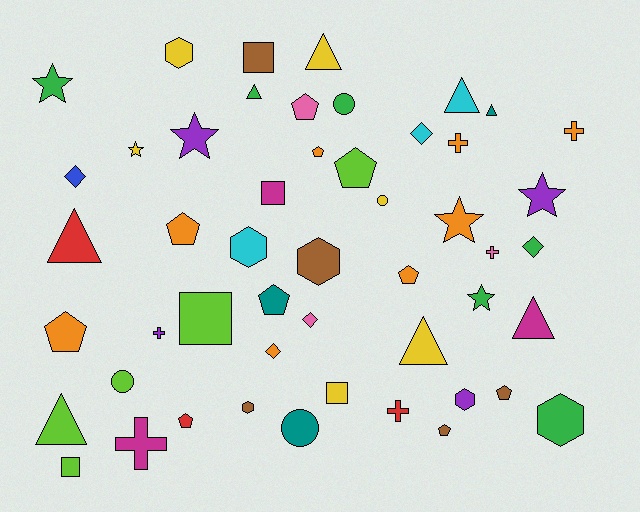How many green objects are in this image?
There are 6 green objects.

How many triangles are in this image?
There are 8 triangles.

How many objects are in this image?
There are 50 objects.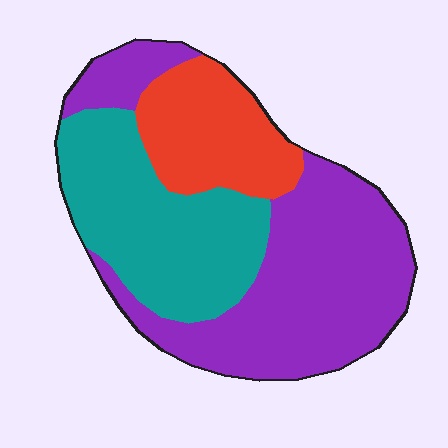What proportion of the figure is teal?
Teal covers around 35% of the figure.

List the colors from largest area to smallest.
From largest to smallest: purple, teal, red.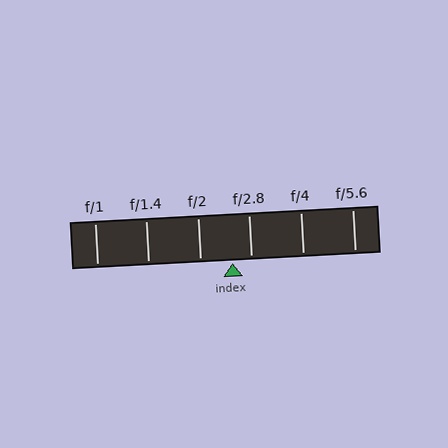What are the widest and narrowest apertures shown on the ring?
The widest aperture shown is f/1 and the narrowest is f/5.6.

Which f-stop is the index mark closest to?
The index mark is closest to f/2.8.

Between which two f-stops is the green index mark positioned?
The index mark is between f/2 and f/2.8.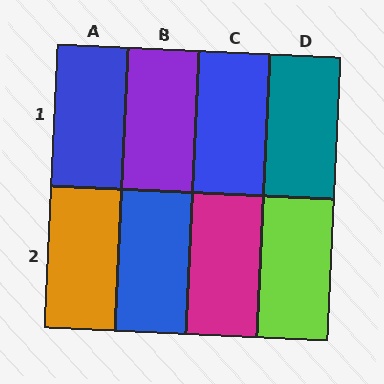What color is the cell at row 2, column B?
Blue.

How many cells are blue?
3 cells are blue.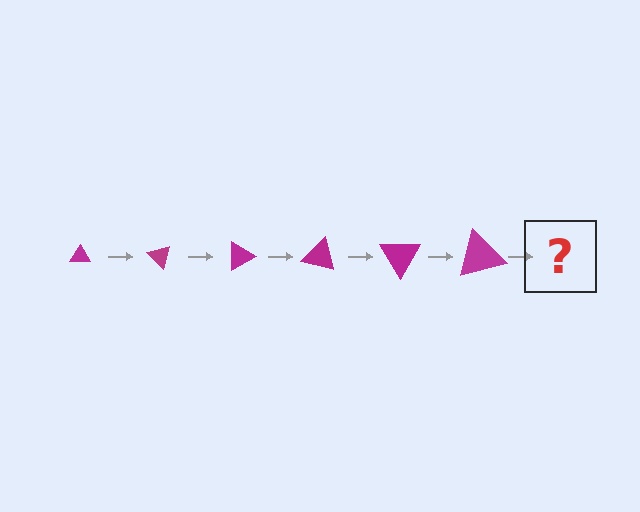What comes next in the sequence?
The next element should be a triangle, larger than the previous one and rotated 270 degrees from the start.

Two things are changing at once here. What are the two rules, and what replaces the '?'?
The two rules are that the triangle grows larger each step and it rotates 45 degrees each step. The '?' should be a triangle, larger than the previous one and rotated 270 degrees from the start.